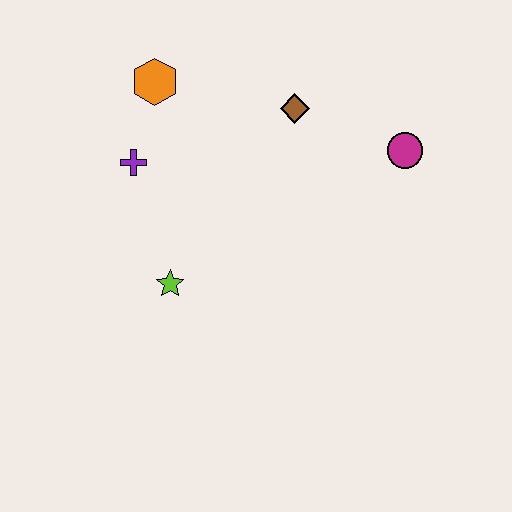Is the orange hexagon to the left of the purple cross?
No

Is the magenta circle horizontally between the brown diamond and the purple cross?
No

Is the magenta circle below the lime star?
No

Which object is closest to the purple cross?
The orange hexagon is closest to the purple cross.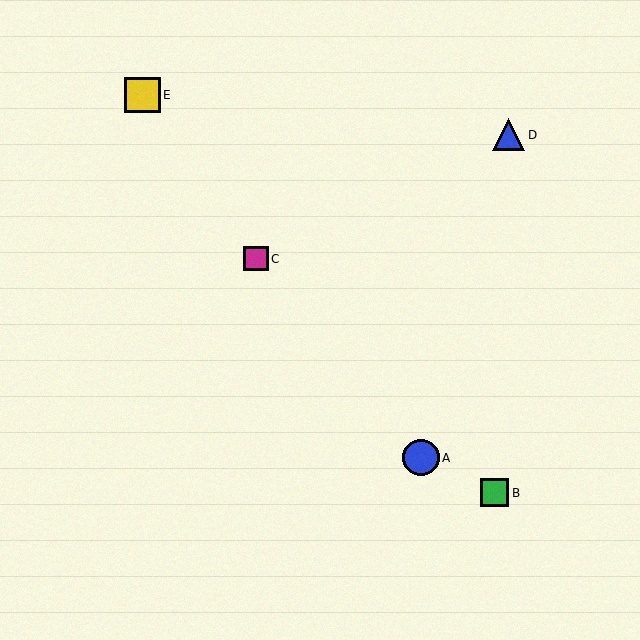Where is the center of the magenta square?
The center of the magenta square is at (256, 259).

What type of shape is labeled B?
Shape B is a green square.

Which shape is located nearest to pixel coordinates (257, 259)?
The magenta square (labeled C) at (256, 259) is nearest to that location.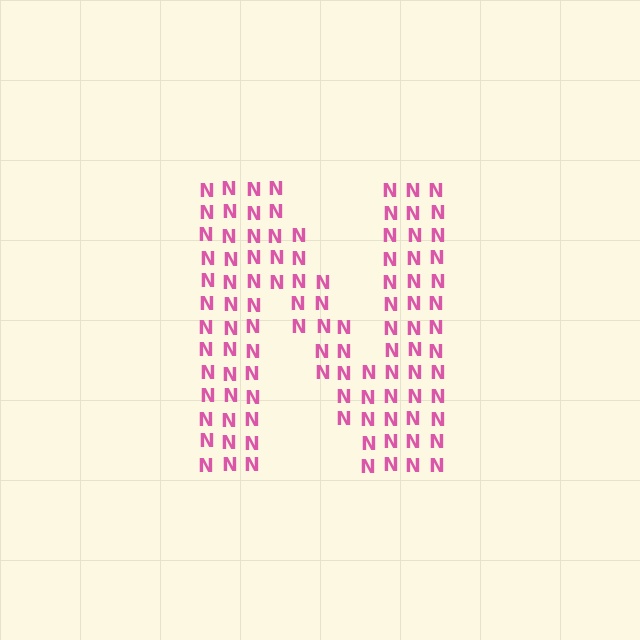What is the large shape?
The large shape is the letter N.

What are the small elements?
The small elements are letter N's.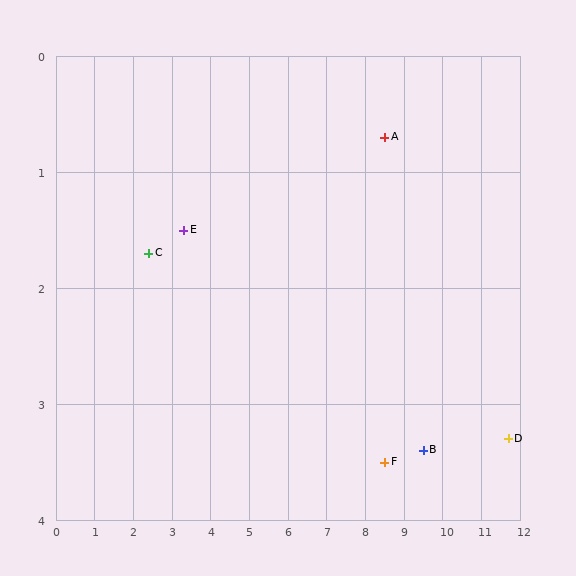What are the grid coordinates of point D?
Point D is at approximately (11.7, 3.3).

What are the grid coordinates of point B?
Point B is at approximately (9.5, 3.4).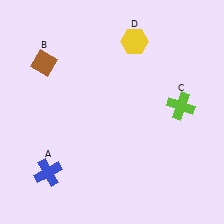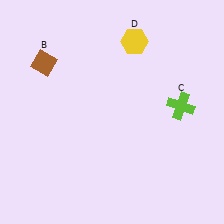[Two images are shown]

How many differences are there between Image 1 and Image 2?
There is 1 difference between the two images.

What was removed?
The blue cross (A) was removed in Image 2.